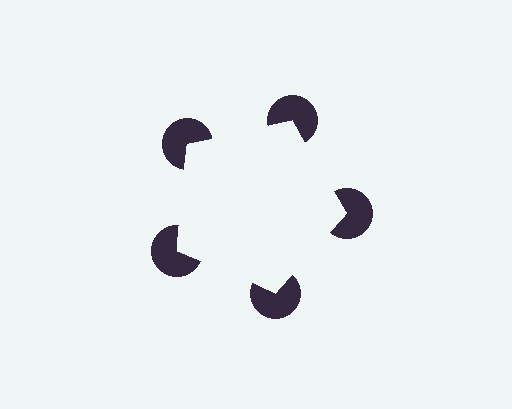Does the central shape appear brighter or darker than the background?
It typically appears slightly brighter than the background, even though no actual brightness change is drawn.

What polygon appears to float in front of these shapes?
An illusory pentagon — its edges are inferred from the aligned wedge cuts in the pac-man discs, not physically drawn.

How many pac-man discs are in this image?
There are 5 — one at each vertex of the illusory pentagon.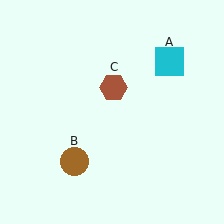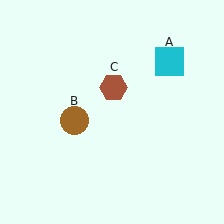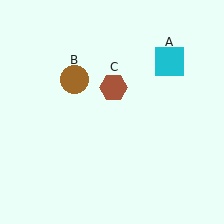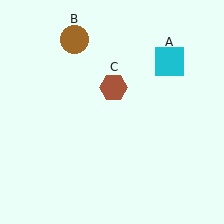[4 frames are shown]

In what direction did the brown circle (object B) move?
The brown circle (object B) moved up.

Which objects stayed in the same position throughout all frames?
Cyan square (object A) and brown hexagon (object C) remained stationary.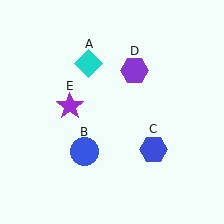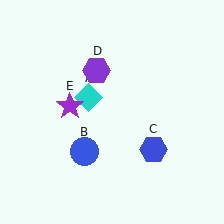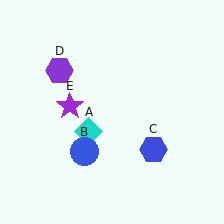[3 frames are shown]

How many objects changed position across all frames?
2 objects changed position: cyan diamond (object A), purple hexagon (object D).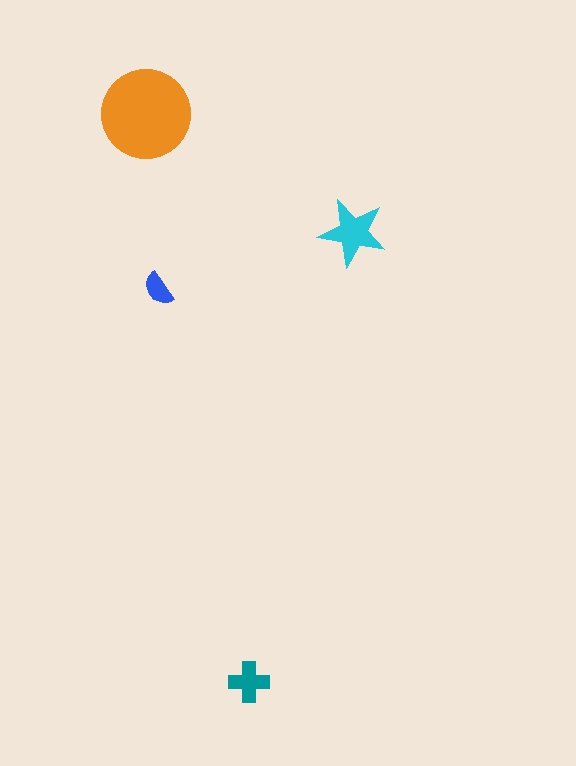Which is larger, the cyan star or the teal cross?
The cyan star.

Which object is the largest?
The orange circle.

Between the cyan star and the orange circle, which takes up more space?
The orange circle.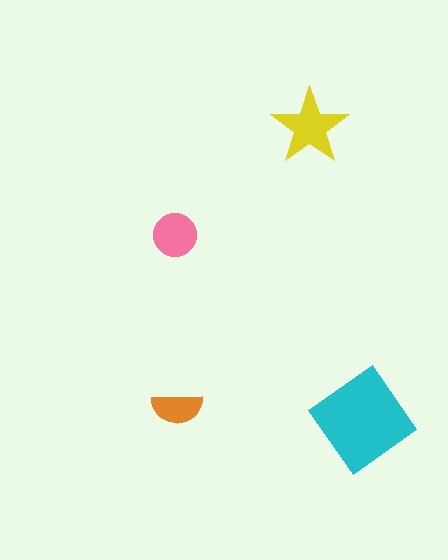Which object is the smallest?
The orange semicircle.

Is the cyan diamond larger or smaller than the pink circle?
Larger.